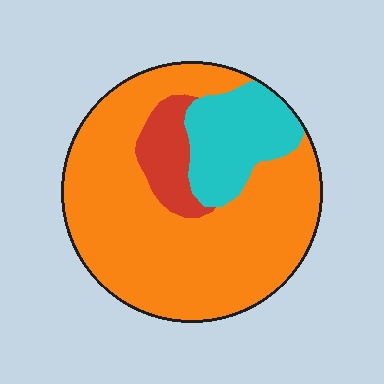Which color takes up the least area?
Red, at roughly 10%.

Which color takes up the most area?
Orange, at roughly 70%.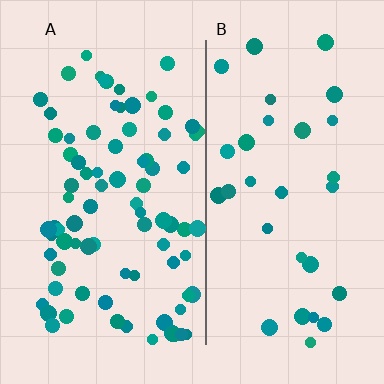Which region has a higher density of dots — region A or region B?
A (the left).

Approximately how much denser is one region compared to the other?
Approximately 2.6× — region A over region B.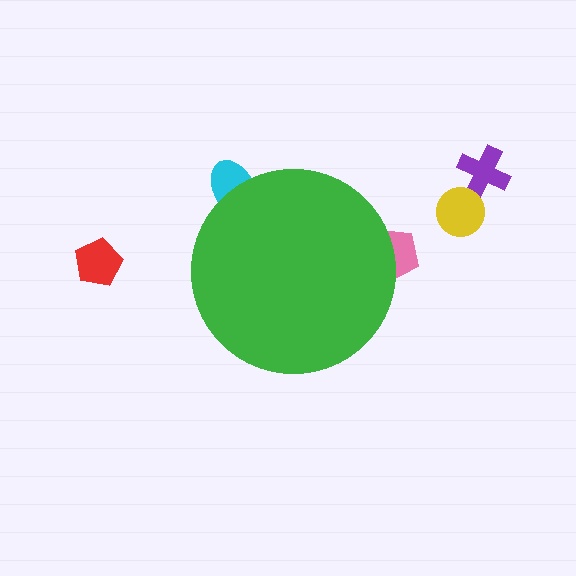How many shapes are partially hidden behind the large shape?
2 shapes are partially hidden.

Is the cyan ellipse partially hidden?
Yes, the cyan ellipse is partially hidden behind the green circle.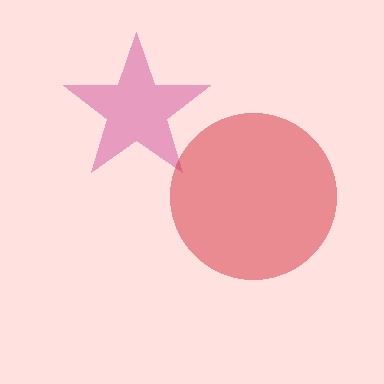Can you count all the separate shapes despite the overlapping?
Yes, there are 2 separate shapes.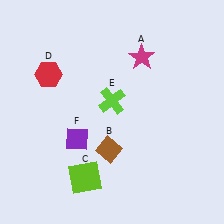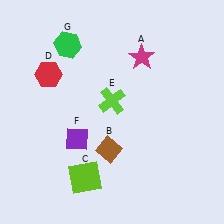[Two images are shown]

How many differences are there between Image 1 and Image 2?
There is 1 difference between the two images.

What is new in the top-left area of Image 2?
A green hexagon (G) was added in the top-left area of Image 2.